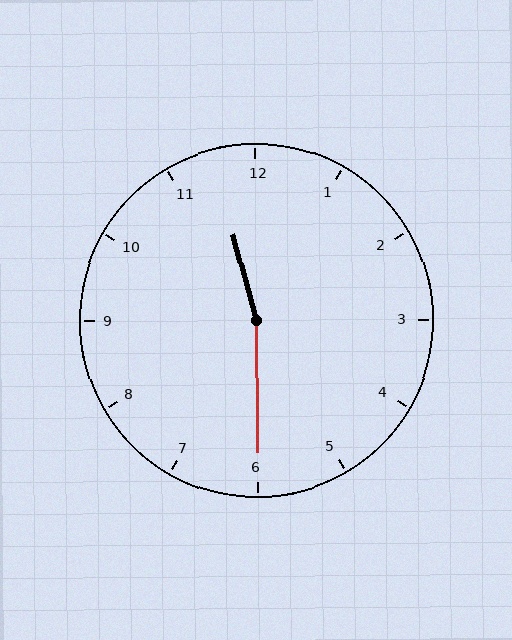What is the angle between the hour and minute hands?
Approximately 165 degrees.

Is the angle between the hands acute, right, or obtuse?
It is obtuse.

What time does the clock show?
11:30.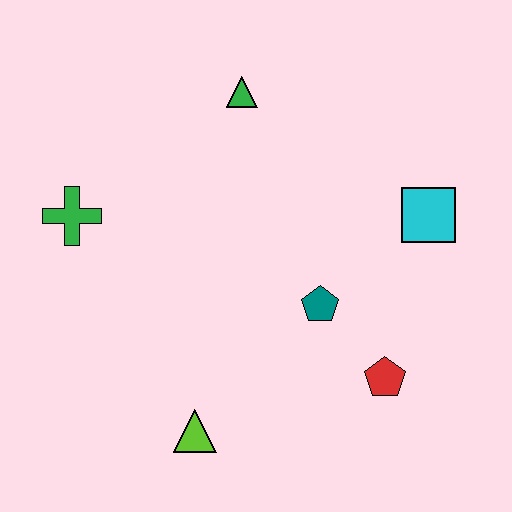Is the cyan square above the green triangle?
No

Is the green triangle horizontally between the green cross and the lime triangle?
No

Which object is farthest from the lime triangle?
The green triangle is farthest from the lime triangle.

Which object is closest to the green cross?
The green triangle is closest to the green cross.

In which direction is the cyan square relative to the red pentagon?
The cyan square is above the red pentagon.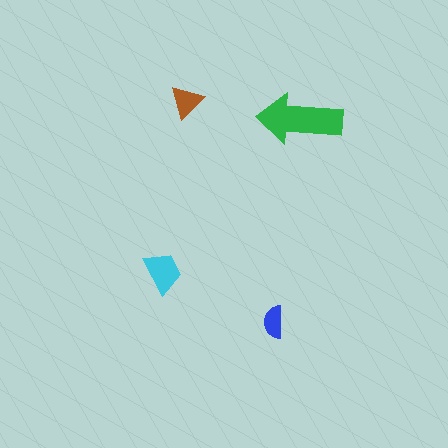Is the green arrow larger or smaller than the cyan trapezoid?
Larger.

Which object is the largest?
The green arrow.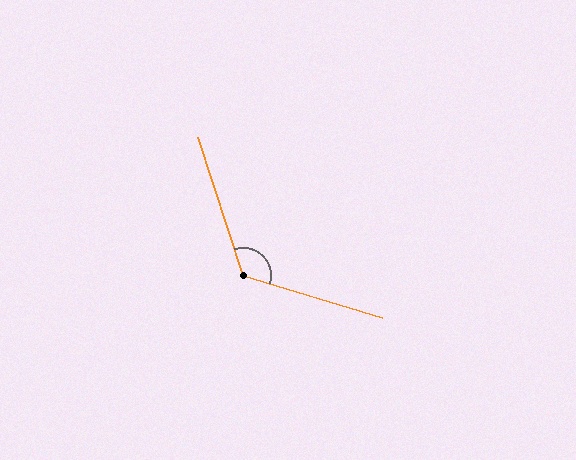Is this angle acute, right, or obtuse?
It is obtuse.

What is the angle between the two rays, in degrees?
Approximately 125 degrees.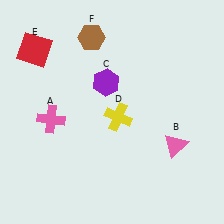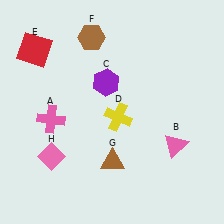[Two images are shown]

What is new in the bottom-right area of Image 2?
A brown triangle (G) was added in the bottom-right area of Image 2.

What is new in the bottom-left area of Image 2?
A pink diamond (H) was added in the bottom-left area of Image 2.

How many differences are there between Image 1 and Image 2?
There are 2 differences between the two images.